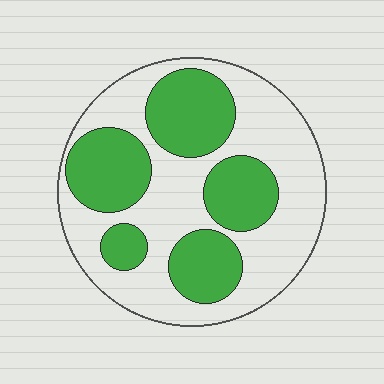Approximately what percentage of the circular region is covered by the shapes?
Approximately 40%.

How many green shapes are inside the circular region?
5.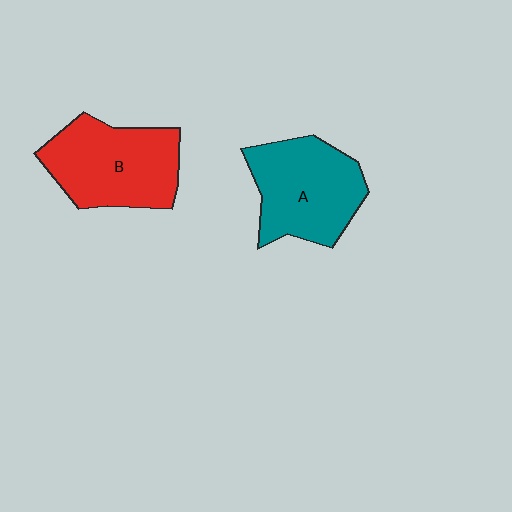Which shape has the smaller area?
Shape A (teal).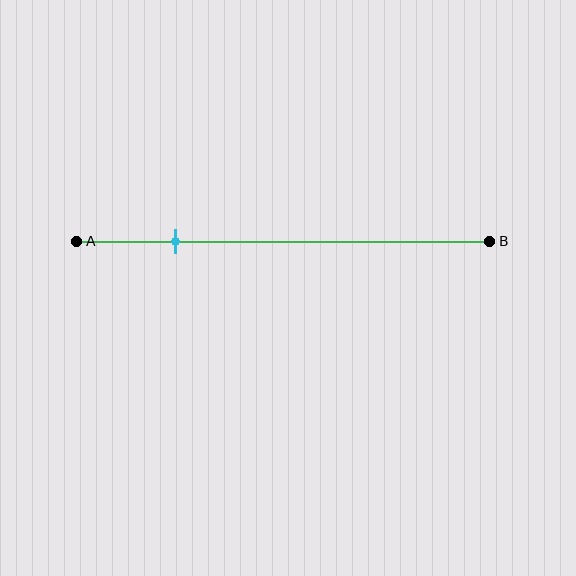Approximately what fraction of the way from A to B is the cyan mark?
The cyan mark is approximately 25% of the way from A to B.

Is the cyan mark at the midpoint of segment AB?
No, the mark is at about 25% from A, not at the 50% midpoint.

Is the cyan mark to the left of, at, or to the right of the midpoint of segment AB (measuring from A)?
The cyan mark is to the left of the midpoint of segment AB.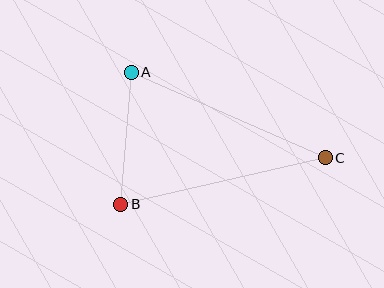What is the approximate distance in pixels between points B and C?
The distance between B and C is approximately 209 pixels.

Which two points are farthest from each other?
Points A and C are farthest from each other.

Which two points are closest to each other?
Points A and B are closest to each other.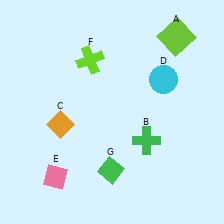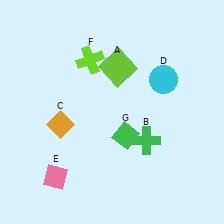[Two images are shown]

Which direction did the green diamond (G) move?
The green diamond (G) moved up.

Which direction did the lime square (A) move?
The lime square (A) moved left.